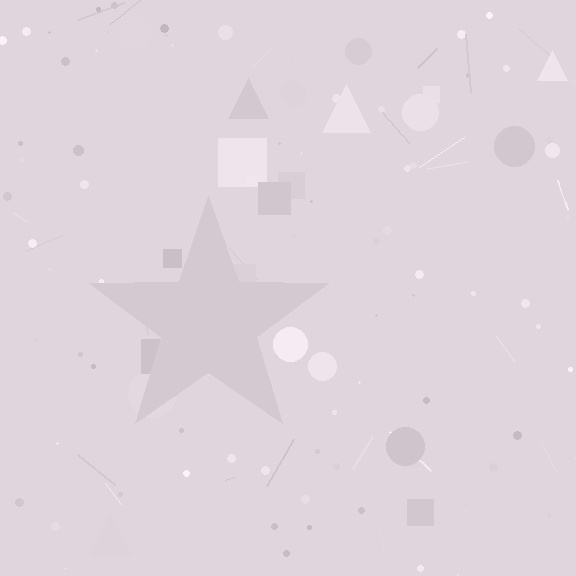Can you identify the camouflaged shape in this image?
The camouflaged shape is a star.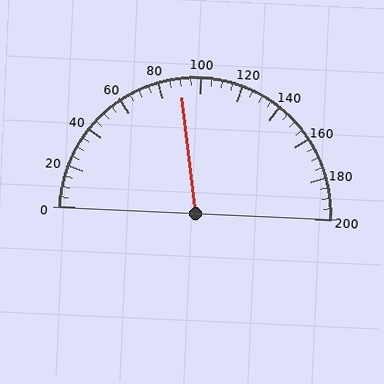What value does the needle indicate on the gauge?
The needle indicates approximately 90.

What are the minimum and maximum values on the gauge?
The gauge ranges from 0 to 200.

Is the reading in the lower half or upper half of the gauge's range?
The reading is in the lower half of the range (0 to 200).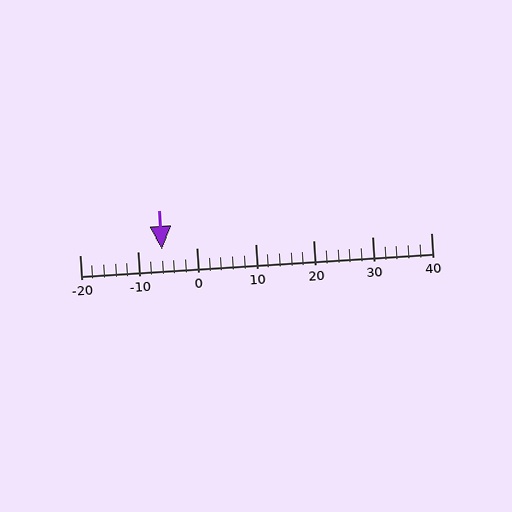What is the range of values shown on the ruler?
The ruler shows values from -20 to 40.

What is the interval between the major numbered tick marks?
The major tick marks are spaced 10 units apart.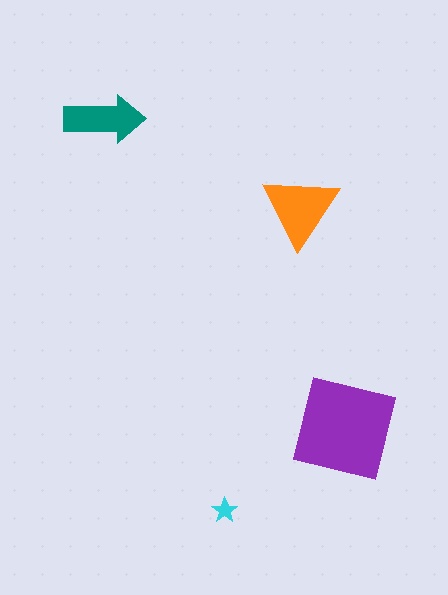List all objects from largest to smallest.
The purple square, the orange triangle, the teal arrow, the cyan star.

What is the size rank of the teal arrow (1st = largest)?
3rd.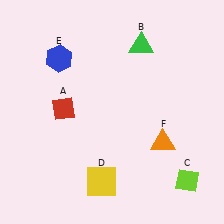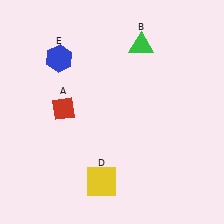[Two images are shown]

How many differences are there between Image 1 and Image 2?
There are 2 differences between the two images.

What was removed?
The orange triangle (F), the lime diamond (C) were removed in Image 2.